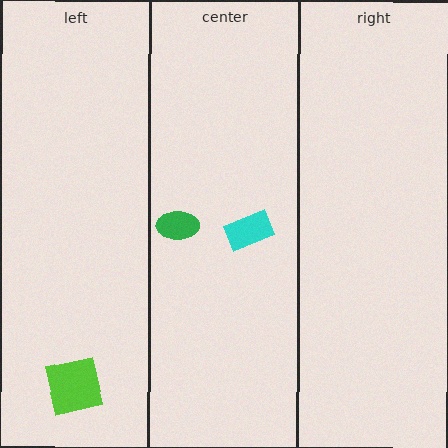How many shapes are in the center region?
2.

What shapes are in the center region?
The cyan rectangle, the green ellipse.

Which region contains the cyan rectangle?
The center region.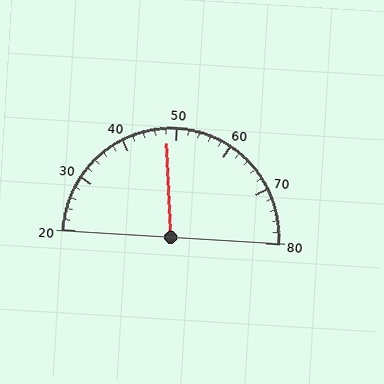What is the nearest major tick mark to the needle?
The nearest major tick mark is 50.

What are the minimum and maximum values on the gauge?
The gauge ranges from 20 to 80.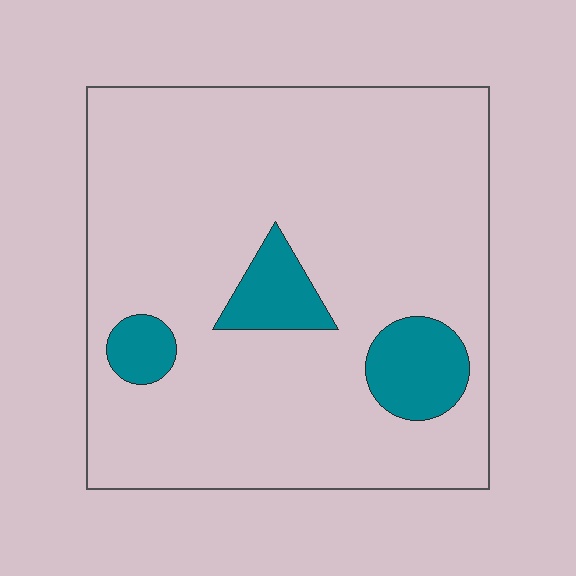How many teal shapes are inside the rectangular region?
3.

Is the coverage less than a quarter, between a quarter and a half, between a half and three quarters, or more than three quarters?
Less than a quarter.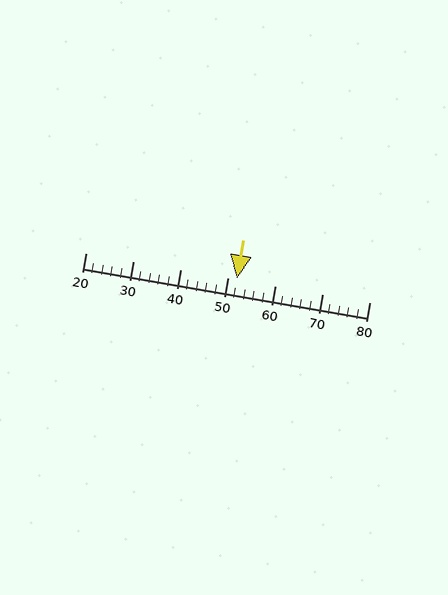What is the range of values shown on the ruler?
The ruler shows values from 20 to 80.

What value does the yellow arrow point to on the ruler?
The yellow arrow points to approximately 52.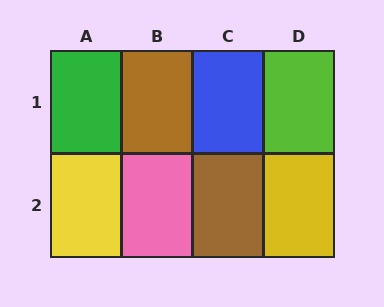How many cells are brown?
2 cells are brown.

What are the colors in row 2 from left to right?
Yellow, pink, brown, yellow.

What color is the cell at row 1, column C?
Blue.